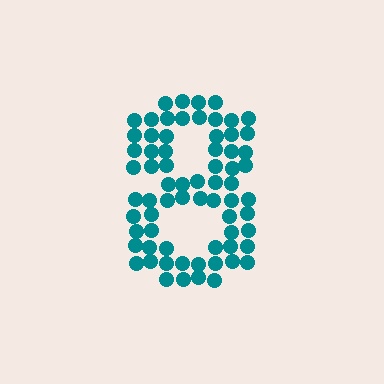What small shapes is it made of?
It is made of small circles.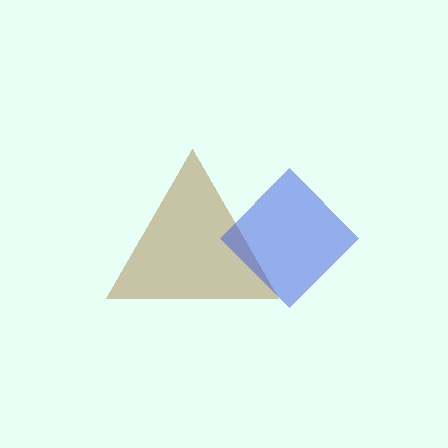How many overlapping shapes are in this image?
There are 2 overlapping shapes in the image.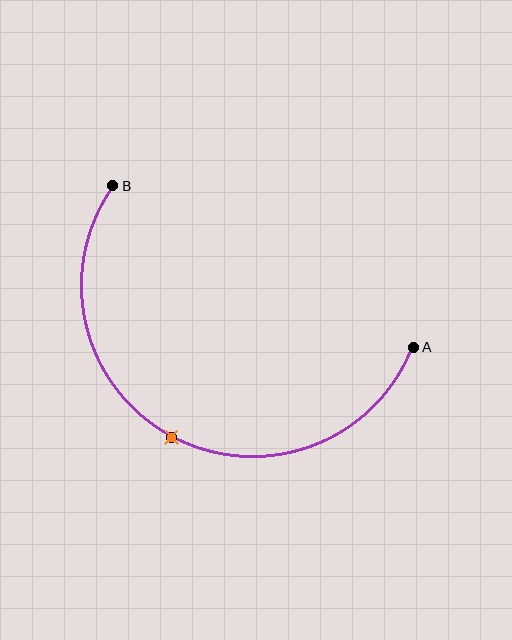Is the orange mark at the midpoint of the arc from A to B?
Yes. The orange mark lies on the arc at equal arc-length from both A and B — it is the arc midpoint.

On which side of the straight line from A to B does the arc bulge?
The arc bulges below the straight line connecting A and B.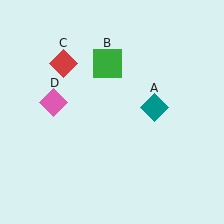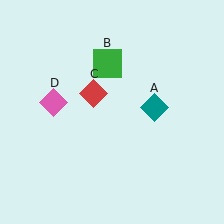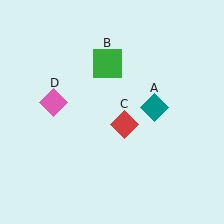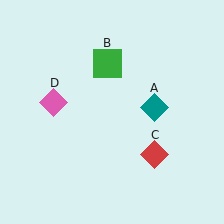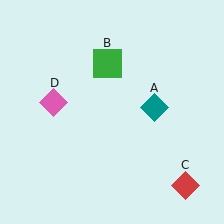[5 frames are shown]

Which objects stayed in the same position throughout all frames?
Teal diamond (object A) and green square (object B) and pink diamond (object D) remained stationary.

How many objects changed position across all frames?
1 object changed position: red diamond (object C).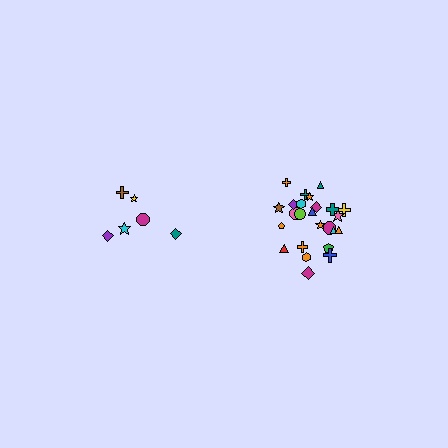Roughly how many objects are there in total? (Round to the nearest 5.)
Roughly 30 objects in total.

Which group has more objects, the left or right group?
The right group.